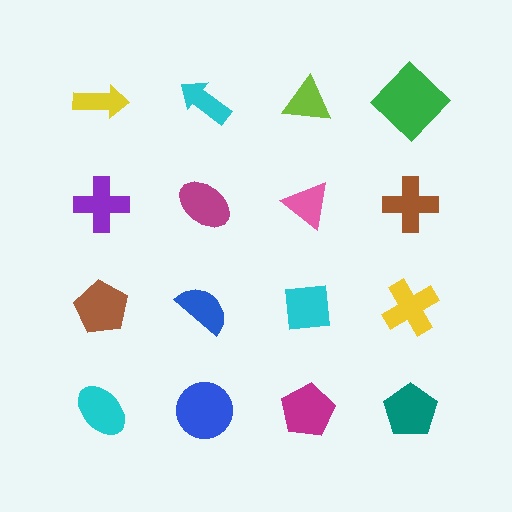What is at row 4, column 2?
A blue circle.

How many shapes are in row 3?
4 shapes.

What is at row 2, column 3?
A pink triangle.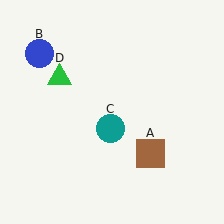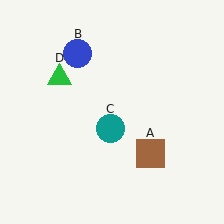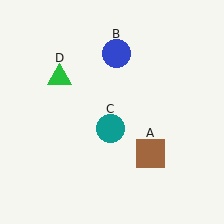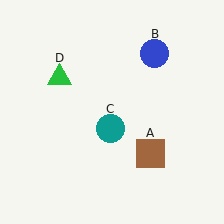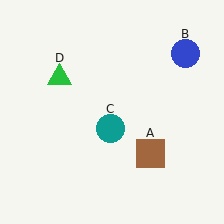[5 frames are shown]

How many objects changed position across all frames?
1 object changed position: blue circle (object B).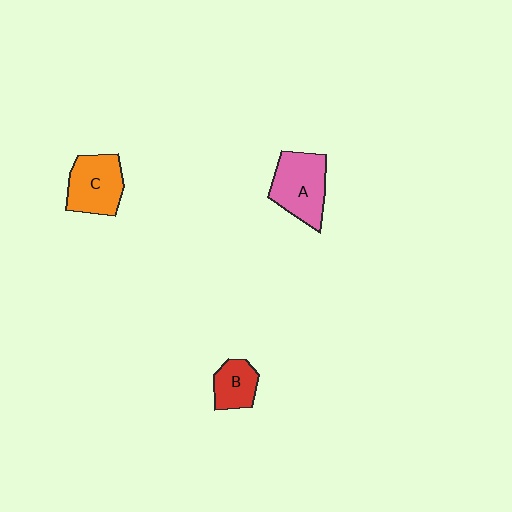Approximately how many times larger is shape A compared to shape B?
Approximately 1.8 times.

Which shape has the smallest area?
Shape B (red).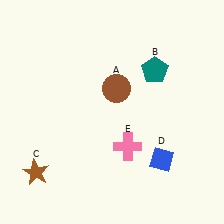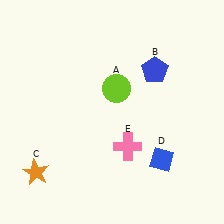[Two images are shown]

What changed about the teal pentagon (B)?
In Image 1, B is teal. In Image 2, it changed to blue.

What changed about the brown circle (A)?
In Image 1, A is brown. In Image 2, it changed to lime.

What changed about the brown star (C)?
In Image 1, C is brown. In Image 2, it changed to orange.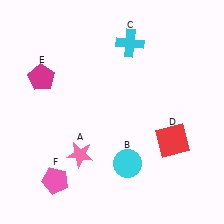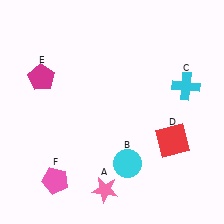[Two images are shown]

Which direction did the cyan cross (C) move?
The cyan cross (C) moved right.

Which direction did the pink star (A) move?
The pink star (A) moved down.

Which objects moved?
The objects that moved are: the pink star (A), the cyan cross (C).